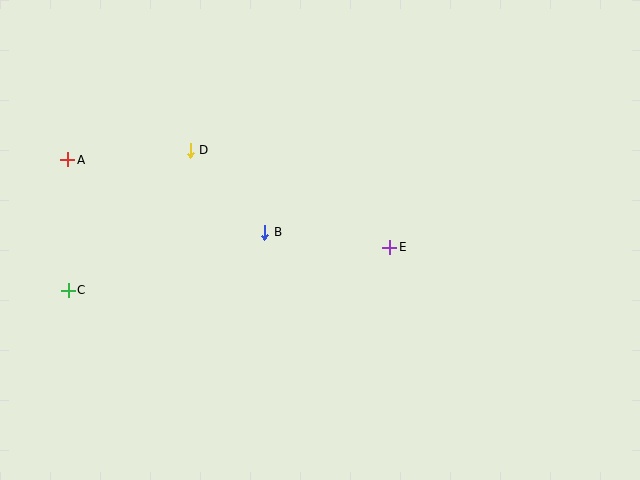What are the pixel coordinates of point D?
Point D is at (190, 150).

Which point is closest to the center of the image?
Point B at (265, 232) is closest to the center.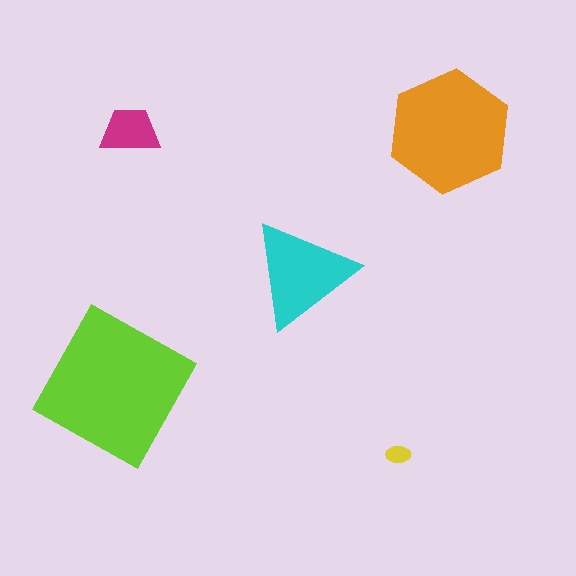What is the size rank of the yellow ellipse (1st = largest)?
5th.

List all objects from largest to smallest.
The lime square, the orange hexagon, the cyan triangle, the magenta trapezoid, the yellow ellipse.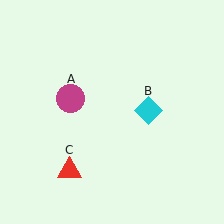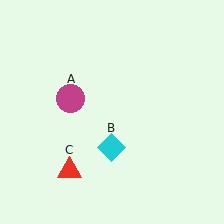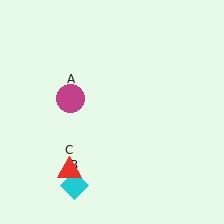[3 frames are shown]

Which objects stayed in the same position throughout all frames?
Magenta circle (object A) and red triangle (object C) remained stationary.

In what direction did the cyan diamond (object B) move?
The cyan diamond (object B) moved down and to the left.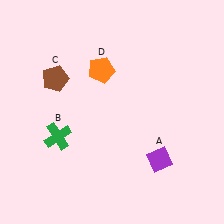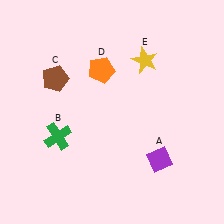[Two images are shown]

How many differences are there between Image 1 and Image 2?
There is 1 difference between the two images.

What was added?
A yellow star (E) was added in Image 2.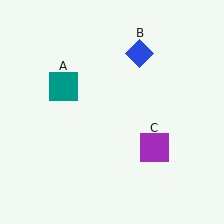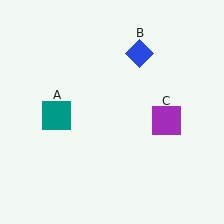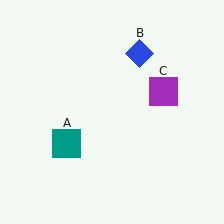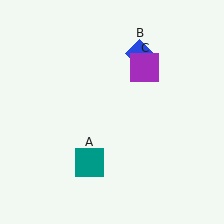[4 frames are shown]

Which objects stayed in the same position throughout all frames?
Blue diamond (object B) remained stationary.